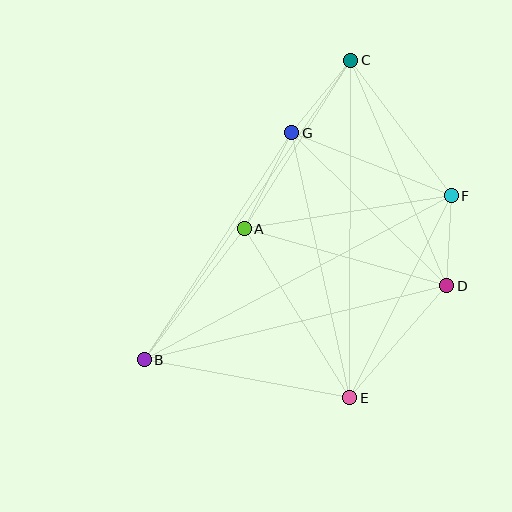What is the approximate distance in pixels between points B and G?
The distance between B and G is approximately 271 pixels.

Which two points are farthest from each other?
Points B and C are farthest from each other.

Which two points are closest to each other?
Points D and F are closest to each other.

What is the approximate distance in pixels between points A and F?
The distance between A and F is approximately 210 pixels.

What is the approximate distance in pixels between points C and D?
The distance between C and D is approximately 245 pixels.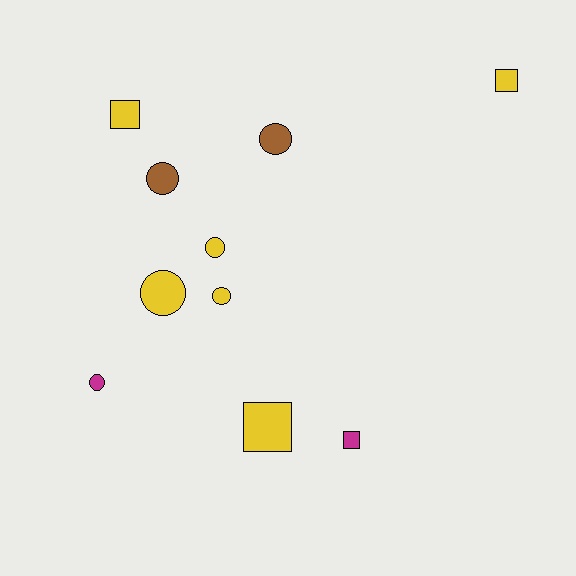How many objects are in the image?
There are 10 objects.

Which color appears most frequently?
Yellow, with 6 objects.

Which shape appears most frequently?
Circle, with 6 objects.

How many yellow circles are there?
There are 3 yellow circles.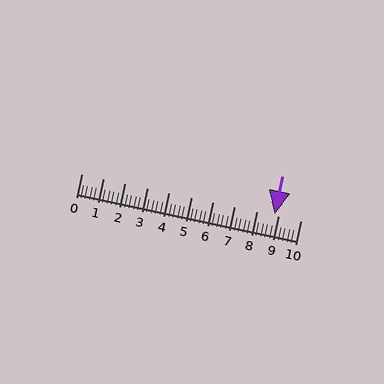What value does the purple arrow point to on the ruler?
The purple arrow points to approximately 8.8.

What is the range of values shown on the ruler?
The ruler shows values from 0 to 10.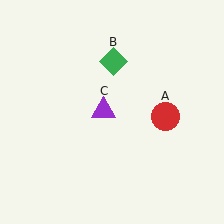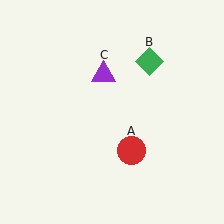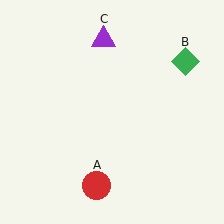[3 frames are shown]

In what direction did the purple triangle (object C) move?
The purple triangle (object C) moved up.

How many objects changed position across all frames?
3 objects changed position: red circle (object A), green diamond (object B), purple triangle (object C).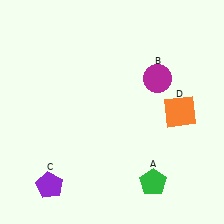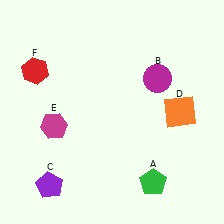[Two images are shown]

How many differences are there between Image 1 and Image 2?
There are 2 differences between the two images.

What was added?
A magenta hexagon (E), a red hexagon (F) were added in Image 2.